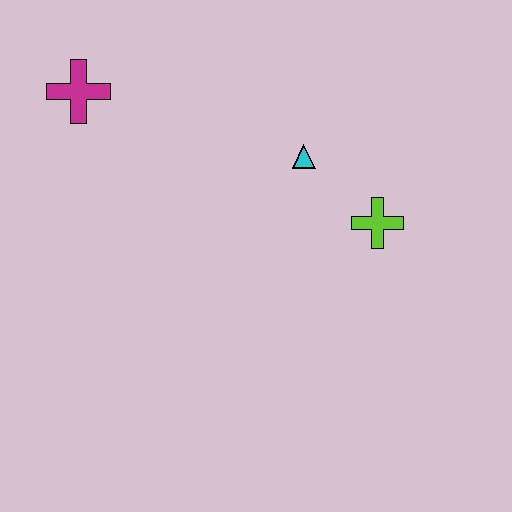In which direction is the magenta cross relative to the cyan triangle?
The magenta cross is to the left of the cyan triangle.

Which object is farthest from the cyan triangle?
The magenta cross is farthest from the cyan triangle.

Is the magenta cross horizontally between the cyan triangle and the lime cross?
No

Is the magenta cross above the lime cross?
Yes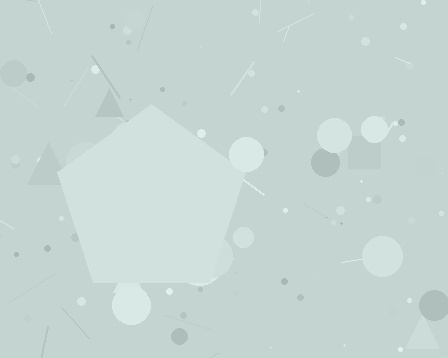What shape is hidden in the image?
A pentagon is hidden in the image.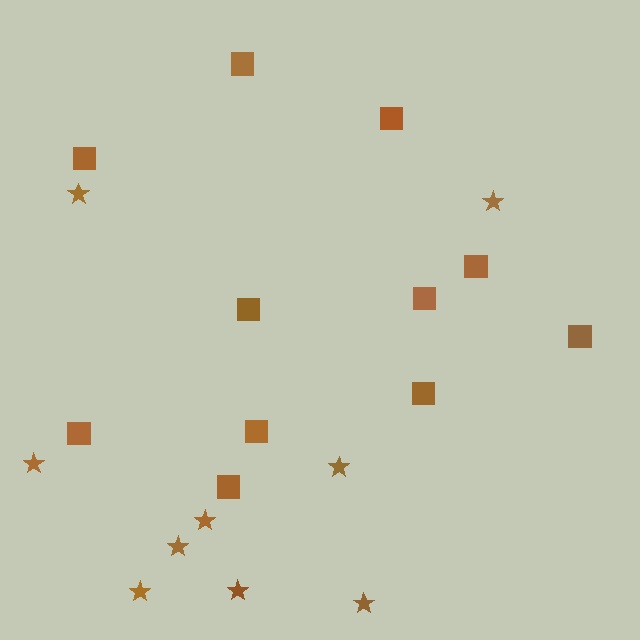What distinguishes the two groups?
There are 2 groups: one group of stars (9) and one group of squares (11).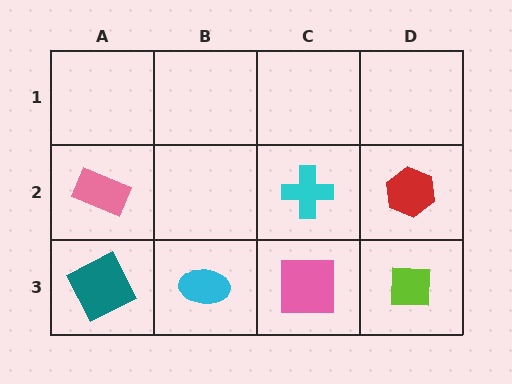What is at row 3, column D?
A lime square.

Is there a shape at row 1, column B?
No, that cell is empty.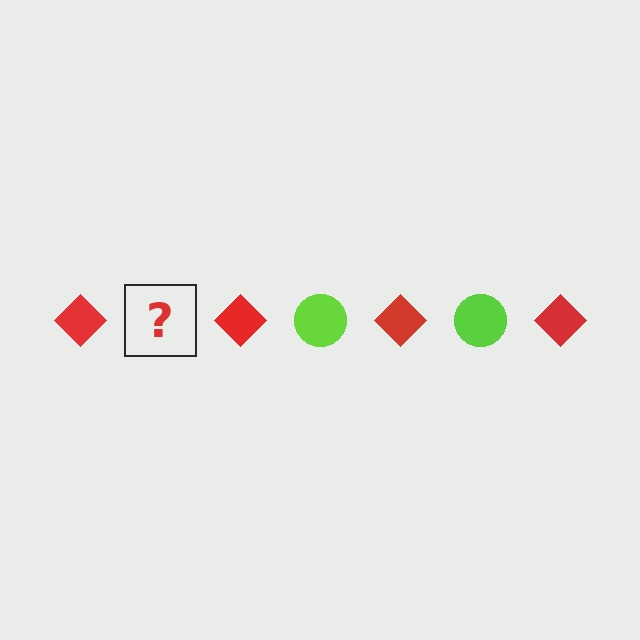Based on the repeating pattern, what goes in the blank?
The blank should be a lime circle.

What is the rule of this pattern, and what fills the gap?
The rule is that the pattern alternates between red diamond and lime circle. The gap should be filled with a lime circle.